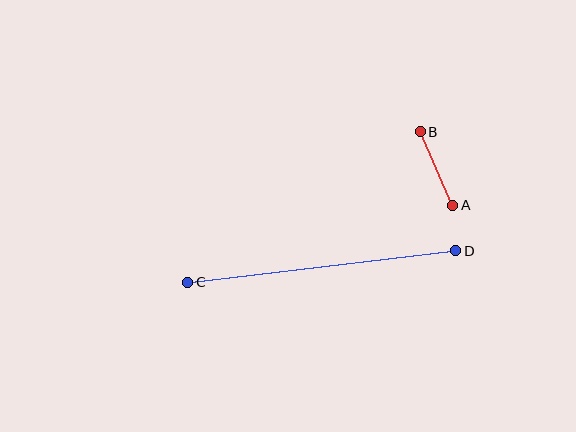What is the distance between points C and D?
The distance is approximately 270 pixels.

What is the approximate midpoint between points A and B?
The midpoint is at approximately (436, 169) pixels.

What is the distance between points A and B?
The distance is approximately 81 pixels.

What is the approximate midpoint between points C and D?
The midpoint is at approximately (322, 267) pixels.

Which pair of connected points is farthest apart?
Points C and D are farthest apart.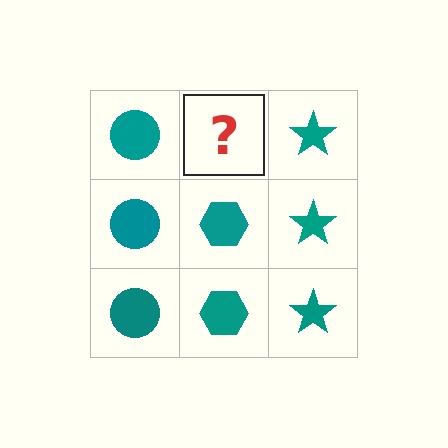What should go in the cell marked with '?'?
The missing cell should contain a teal hexagon.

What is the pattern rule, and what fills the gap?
The rule is that each column has a consistent shape. The gap should be filled with a teal hexagon.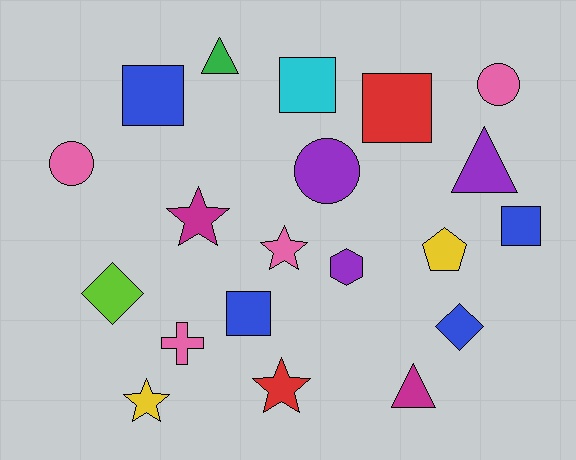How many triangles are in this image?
There are 3 triangles.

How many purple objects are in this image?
There are 3 purple objects.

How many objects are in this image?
There are 20 objects.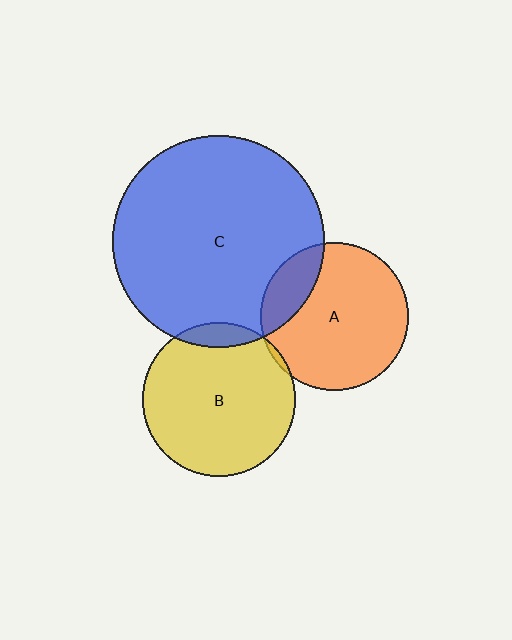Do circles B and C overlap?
Yes.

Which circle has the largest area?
Circle C (blue).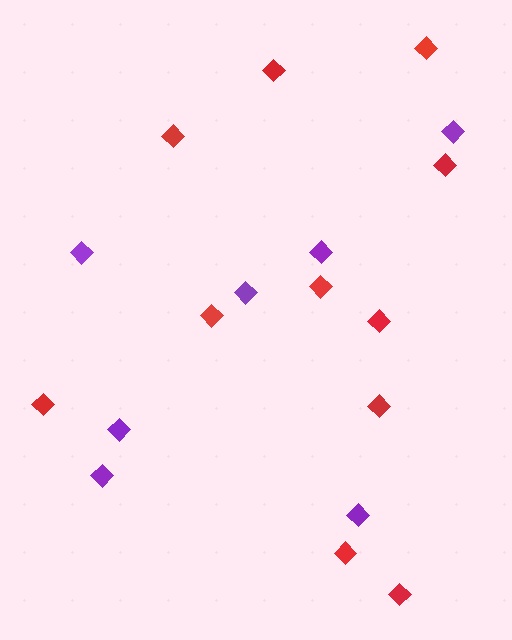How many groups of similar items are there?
There are 2 groups: one group of purple diamonds (7) and one group of red diamonds (11).